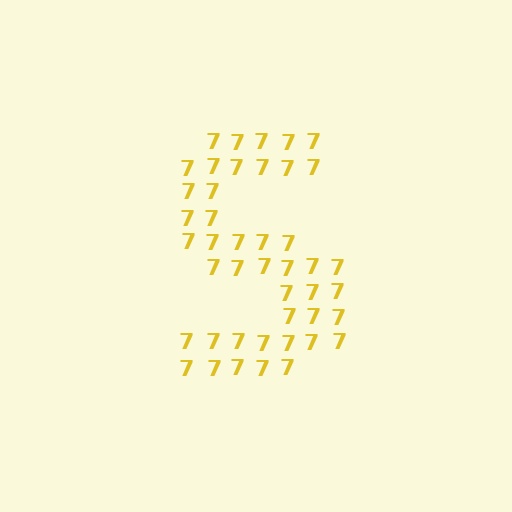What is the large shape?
The large shape is the letter S.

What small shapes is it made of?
It is made of small digit 7's.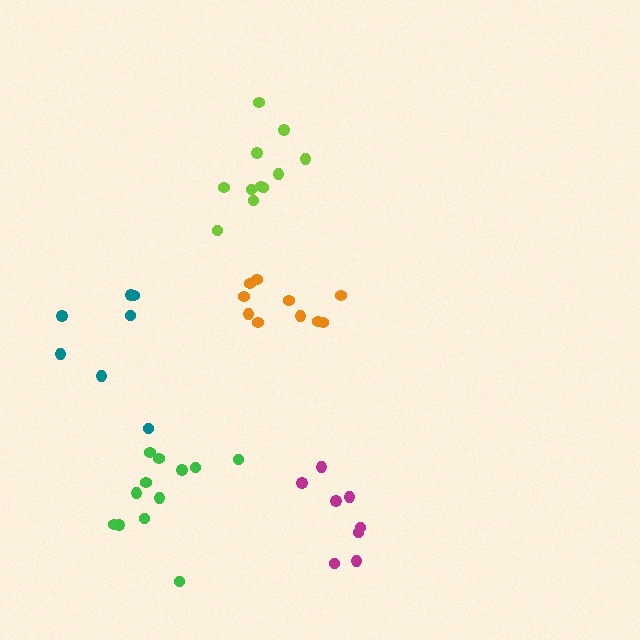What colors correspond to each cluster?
The clusters are colored: magenta, teal, orange, green, lime.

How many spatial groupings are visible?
There are 5 spatial groupings.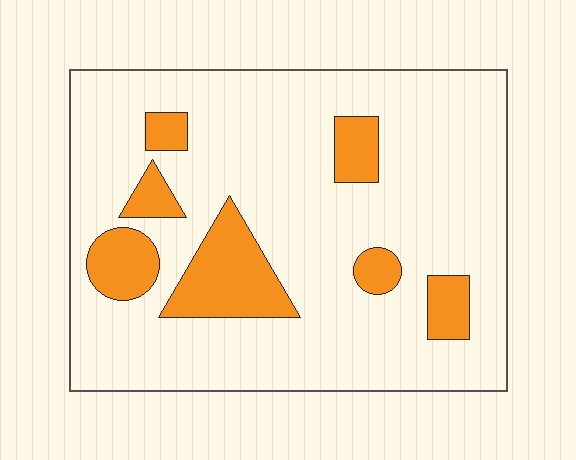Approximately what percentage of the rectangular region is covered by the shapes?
Approximately 15%.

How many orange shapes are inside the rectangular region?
7.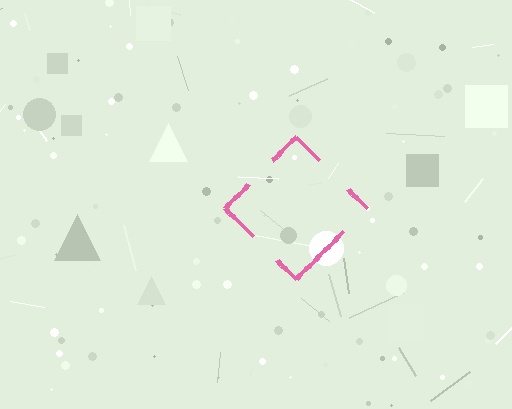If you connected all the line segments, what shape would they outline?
They would outline a diamond.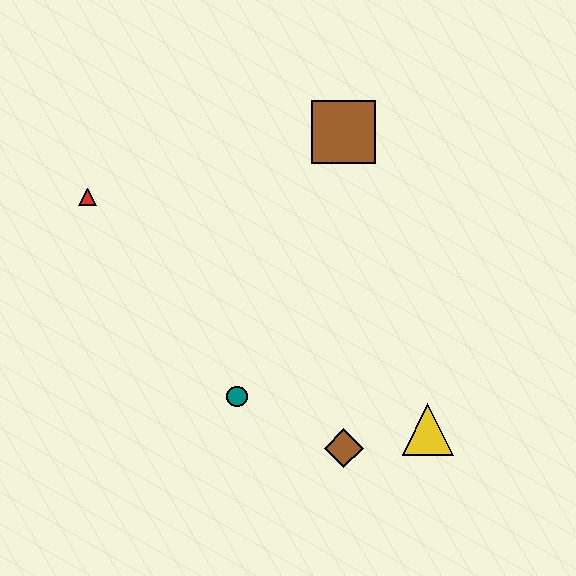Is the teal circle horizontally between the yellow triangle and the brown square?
No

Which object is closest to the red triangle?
The teal circle is closest to the red triangle.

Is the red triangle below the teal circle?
No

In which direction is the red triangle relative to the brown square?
The red triangle is to the left of the brown square.